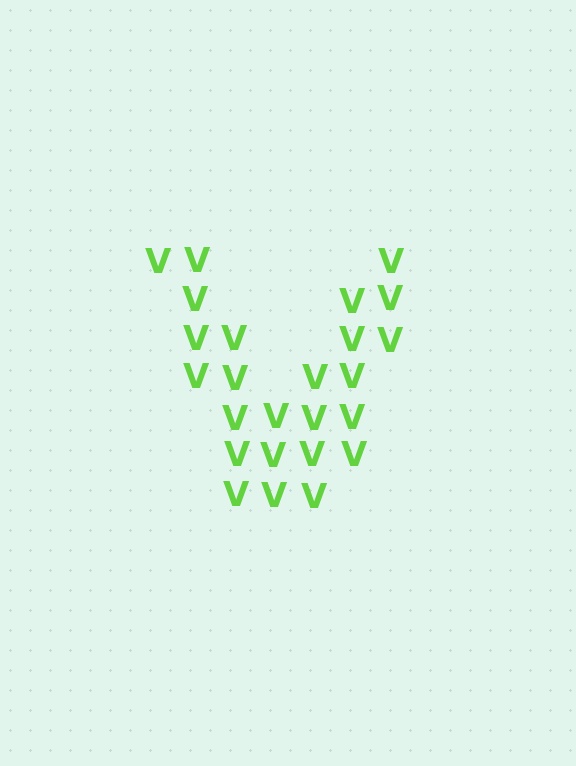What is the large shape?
The large shape is the letter V.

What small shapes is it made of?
It is made of small letter V's.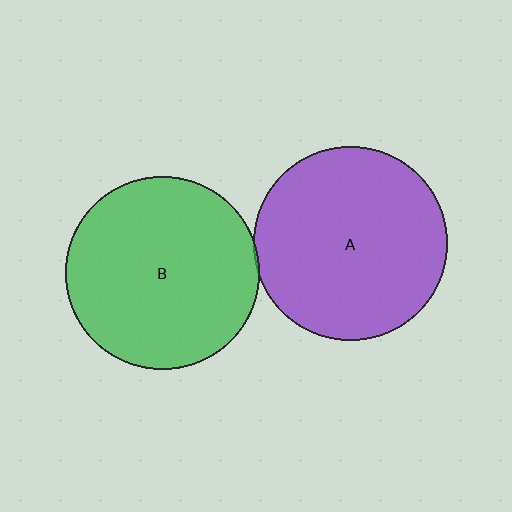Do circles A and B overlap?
Yes.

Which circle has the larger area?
Circle A (purple).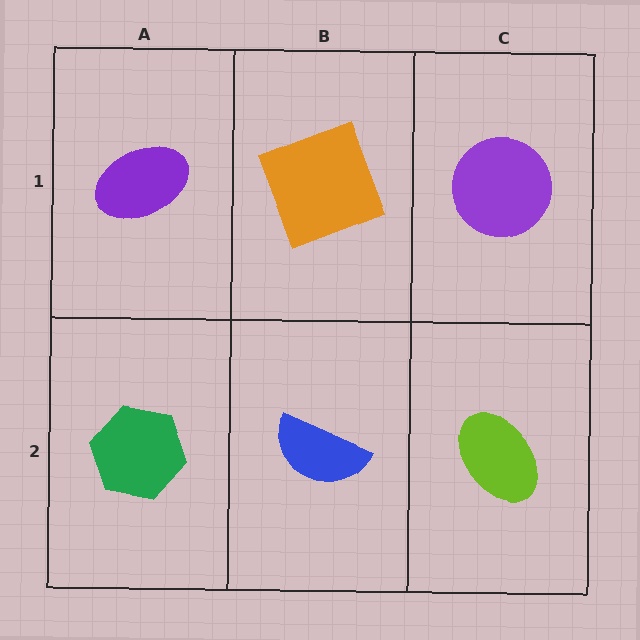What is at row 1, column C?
A purple circle.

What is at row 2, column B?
A blue semicircle.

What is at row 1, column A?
A purple ellipse.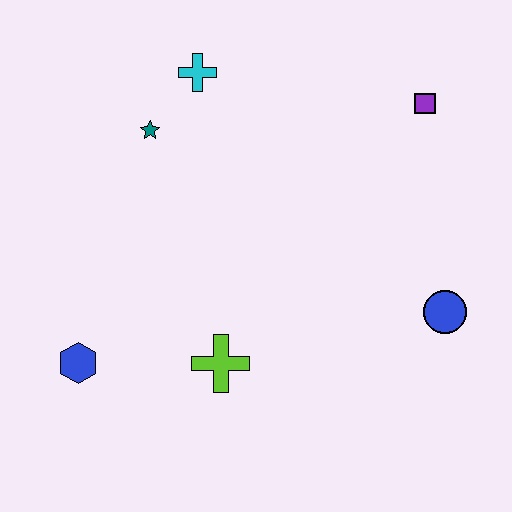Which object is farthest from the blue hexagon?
The purple square is farthest from the blue hexagon.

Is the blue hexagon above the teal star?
No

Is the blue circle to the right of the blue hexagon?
Yes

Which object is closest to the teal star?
The cyan cross is closest to the teal star.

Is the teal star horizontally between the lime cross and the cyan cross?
No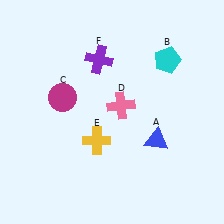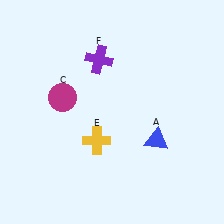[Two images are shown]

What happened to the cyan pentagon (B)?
The cyan pentagon (B) was removed in Image 2. It was in the top-right area of Image 1.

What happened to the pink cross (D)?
The pink cross (D) was removed in Image 2. It was in the top-right area of Image 1.